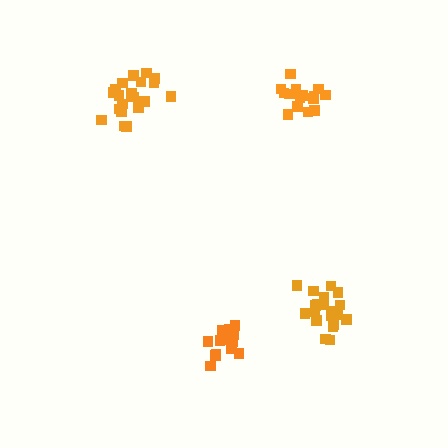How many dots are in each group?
Group 1: 20 dots, Group 2: 21 dots, Group 3: 15 dots, Group 4: 15 dots (71 total).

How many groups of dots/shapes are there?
There are 4 groups.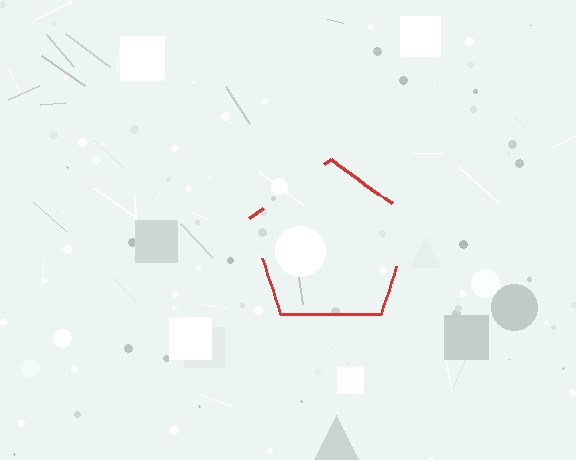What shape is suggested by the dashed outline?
The dashed outline suggests a pentagon.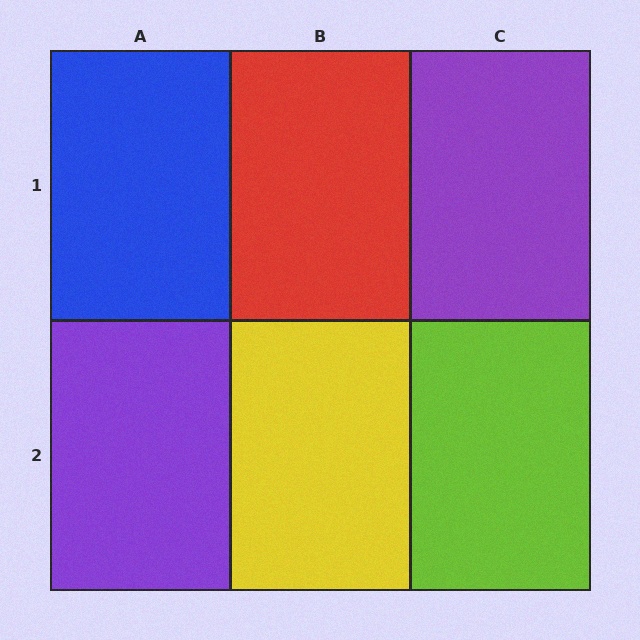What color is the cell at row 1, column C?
Purple.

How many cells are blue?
1 cell is blue.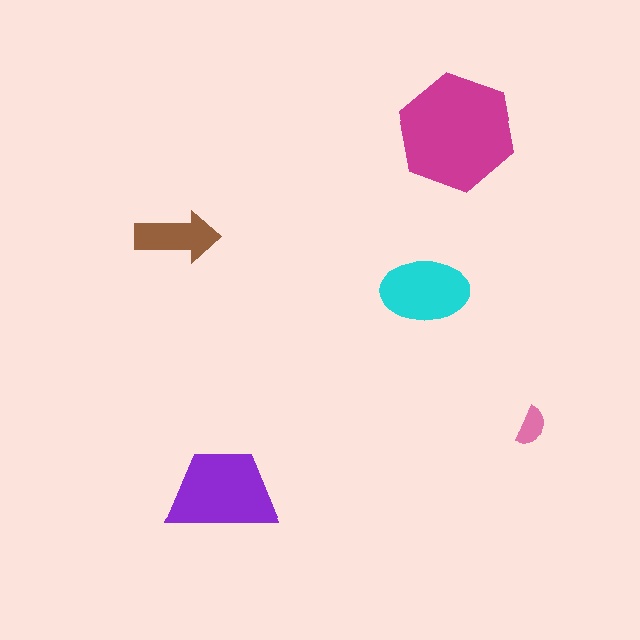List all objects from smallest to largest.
The pink semicircle, the brown arrow, the cyan ellipse, the purple trapezoid, the magenta hexagon.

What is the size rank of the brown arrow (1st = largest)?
4th.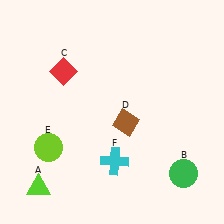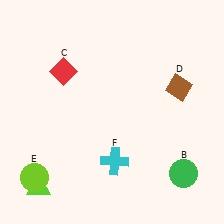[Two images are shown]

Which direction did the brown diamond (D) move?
The brown diamond (D) moved right.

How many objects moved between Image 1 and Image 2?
2 objects moved between the two images.